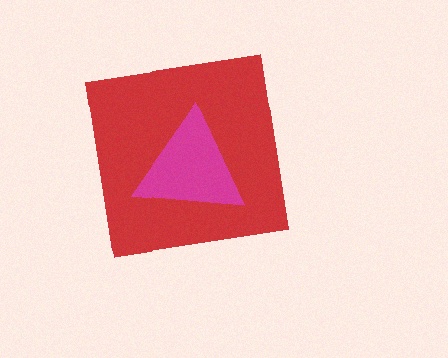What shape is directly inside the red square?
The magenta triangle.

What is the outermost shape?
The red square.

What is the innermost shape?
The magenta triangle.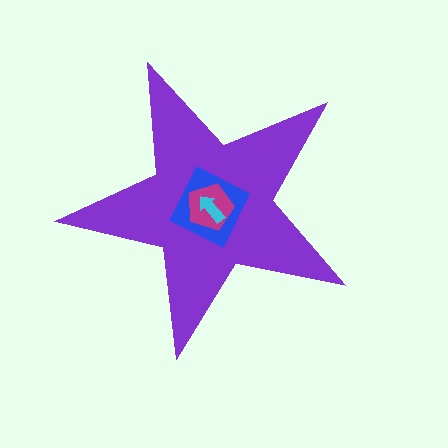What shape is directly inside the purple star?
The blue diamond.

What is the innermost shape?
The cyan arrow.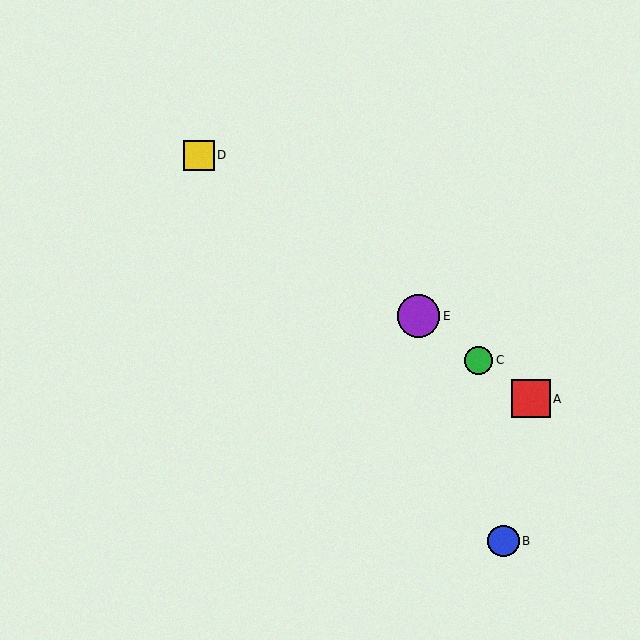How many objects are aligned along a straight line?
4 objects (A, C, D, E) are aligned along a straight line.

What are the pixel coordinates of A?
Object A is at (531, 399).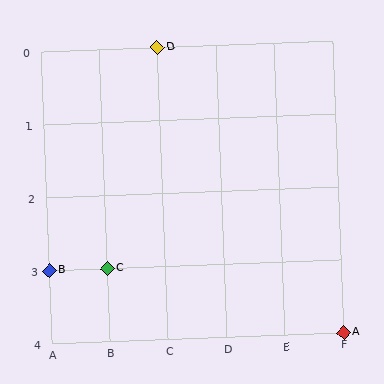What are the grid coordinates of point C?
Point C is at grid coordinates (B, 3).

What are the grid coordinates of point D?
Point D is at grid coordinates (C, 0).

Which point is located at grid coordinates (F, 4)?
Point A is at (F, 4).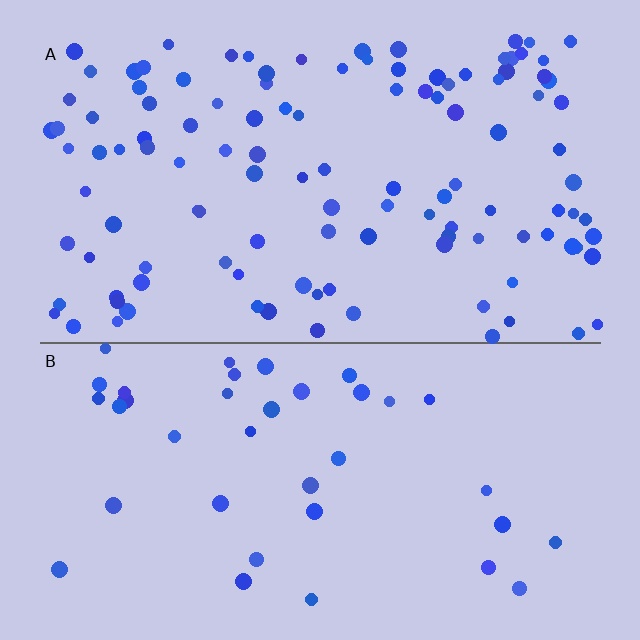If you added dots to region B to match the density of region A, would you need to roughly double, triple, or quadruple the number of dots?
Approximately triple.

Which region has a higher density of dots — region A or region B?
A (the top).